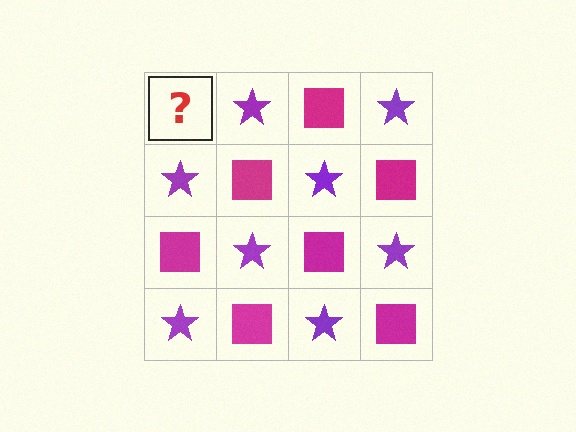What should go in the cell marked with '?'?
The missing cell should contain a magenta square.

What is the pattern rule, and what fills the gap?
The rule is that it alternates magenta square and purple star in a checkerboard pattern. The gap should be filled with a magenta square.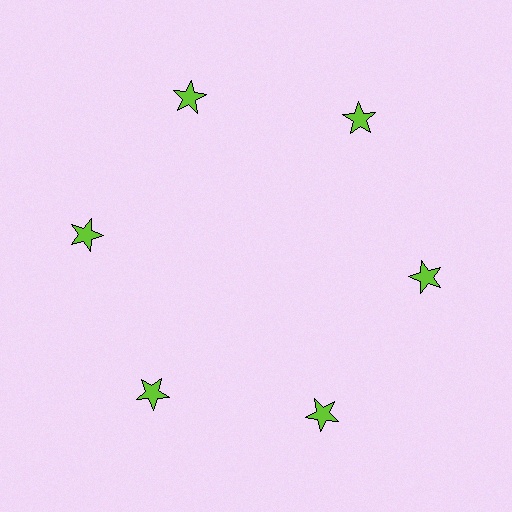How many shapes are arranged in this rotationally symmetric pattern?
There are 6 shapes, arranged in 6 groups of 1.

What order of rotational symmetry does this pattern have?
This pattern has 6-fold rotational symmetry.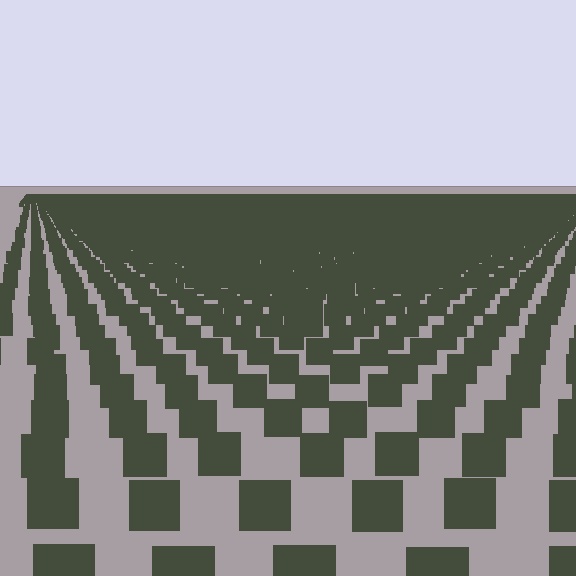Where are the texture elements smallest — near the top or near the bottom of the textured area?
Near the top.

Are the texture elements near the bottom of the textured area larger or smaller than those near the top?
Larger. Near the bottom, elements are closer to the viewer and appear at a bigger on-screen size.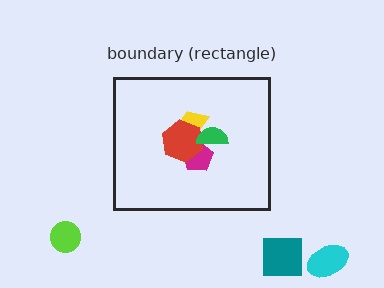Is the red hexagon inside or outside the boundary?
Inside.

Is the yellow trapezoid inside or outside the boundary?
Inside.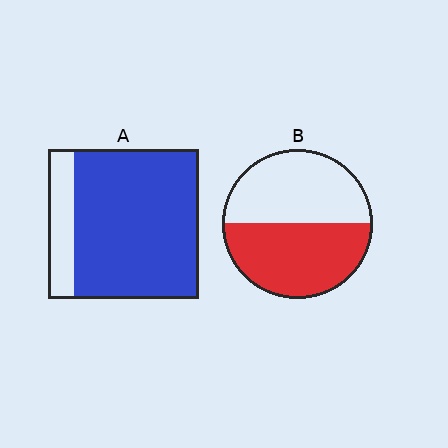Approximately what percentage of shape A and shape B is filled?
A is approximately 85% and B is approximately 50%.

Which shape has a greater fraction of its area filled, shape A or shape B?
Shape A.